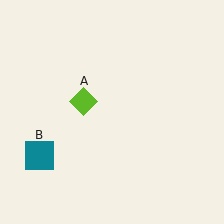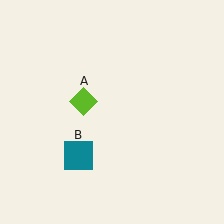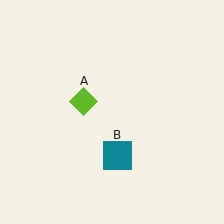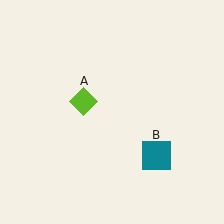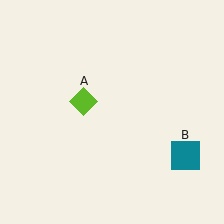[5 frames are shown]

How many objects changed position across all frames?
1 object changed position: teal square (object B).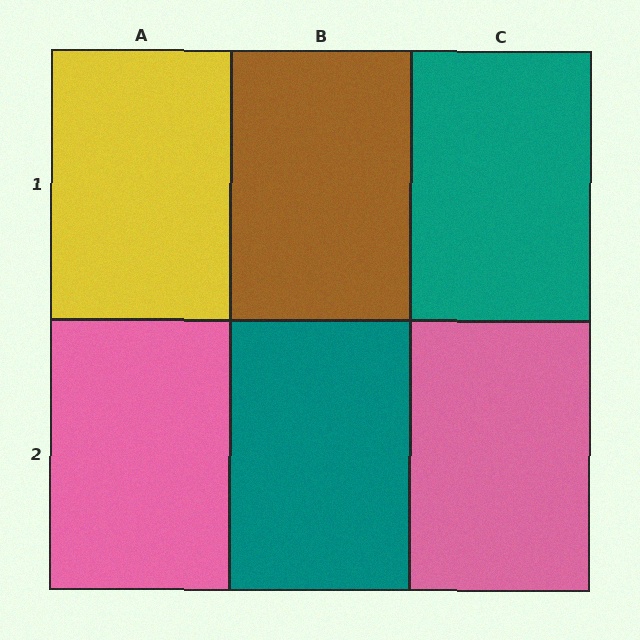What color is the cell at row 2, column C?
Pink.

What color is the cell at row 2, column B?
Teal.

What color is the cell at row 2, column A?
Pink.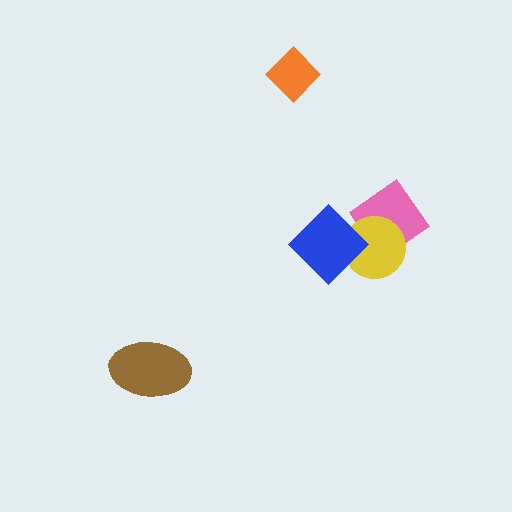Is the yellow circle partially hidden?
Yes, it is partially covered by another shape.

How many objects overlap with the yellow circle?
2 objects overlap with the yellow circle.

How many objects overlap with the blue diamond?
2 objects overlap with the blue diamond.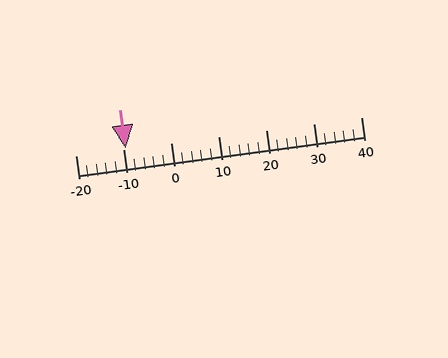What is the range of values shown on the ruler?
The ruler shows values from -20 to 40.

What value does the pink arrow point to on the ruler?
The pink arrow points to approximately -10.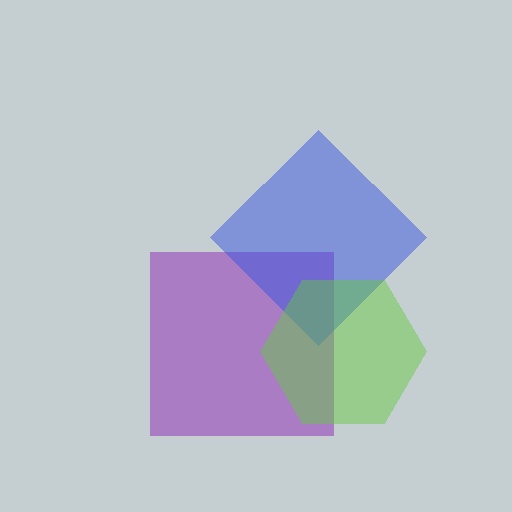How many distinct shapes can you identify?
There are 3 distinct shapes: a purple square, a blue diamond, a lime hexagon.